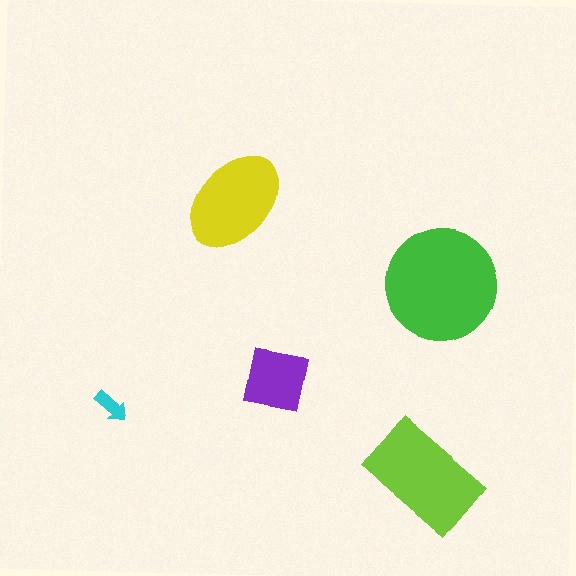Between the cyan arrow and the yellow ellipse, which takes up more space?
The yellow ellipse.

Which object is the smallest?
The cyan arrow.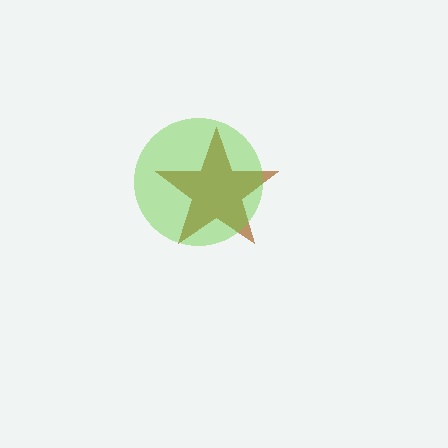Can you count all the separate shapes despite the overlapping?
Yes, there are 2 separate shapes.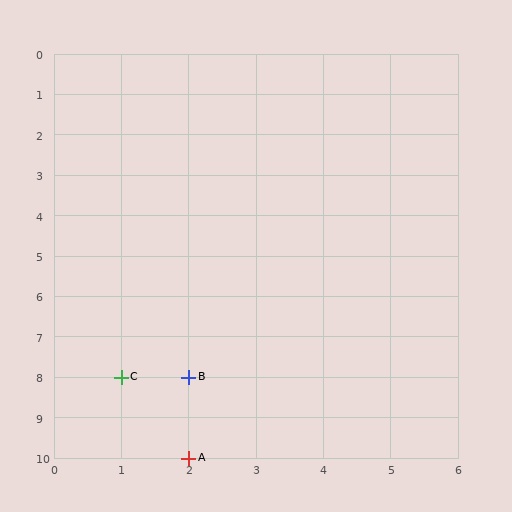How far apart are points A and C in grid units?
Points A and C are 1 column and 2 rows apart (about 2.2 grid units diagonally).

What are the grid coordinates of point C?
Point C is at grid coordinates (1, 8).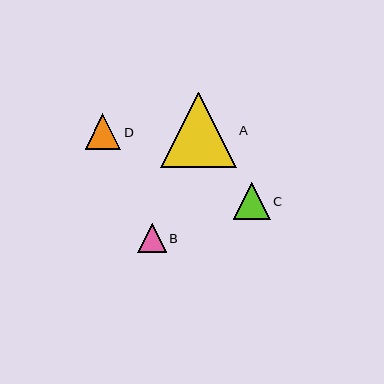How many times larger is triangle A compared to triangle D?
Triangle A is approximately 2.1 times the size of triangle D.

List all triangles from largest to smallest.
From largest to smallest: A, C, D, B.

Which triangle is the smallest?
Triangle B is the smallest with a size of approximately 29 pixels.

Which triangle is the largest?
Triangle A is the largest with a size of approximately 75 pixels.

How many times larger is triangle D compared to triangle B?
Triangle D is approximately 1.2 times the size of triangle B.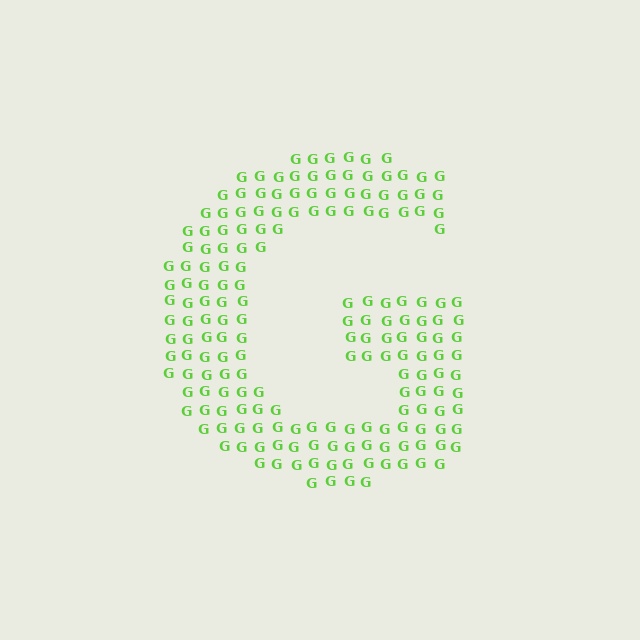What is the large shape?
The large shape is the letter G.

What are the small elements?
The small elements are letter G's.